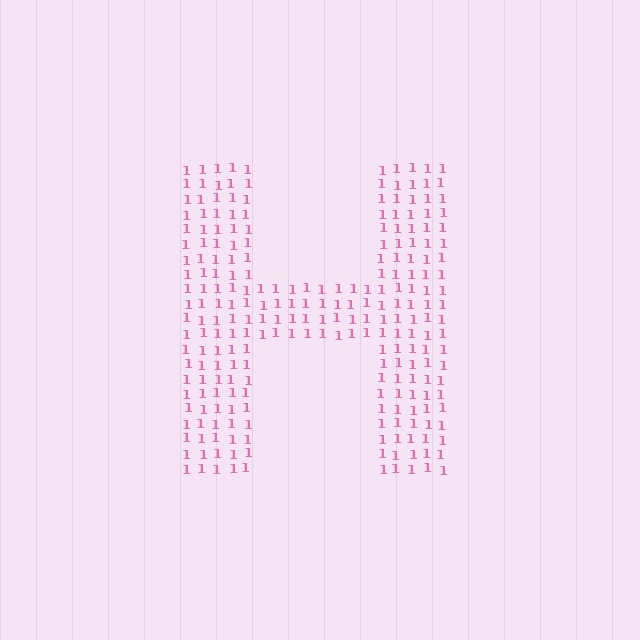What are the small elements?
The small elements are digit 1's.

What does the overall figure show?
The overall figure shows the letter H.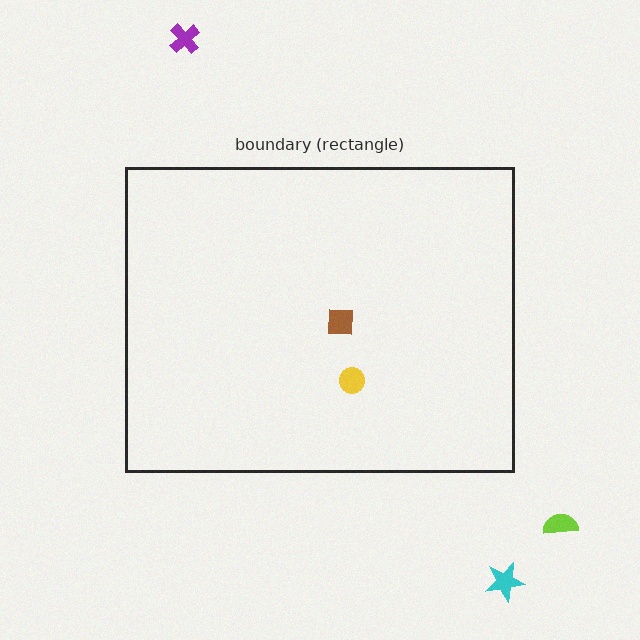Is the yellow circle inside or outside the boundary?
Inside.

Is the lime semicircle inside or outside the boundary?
Outside.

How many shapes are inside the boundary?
2 inside, 3 outside.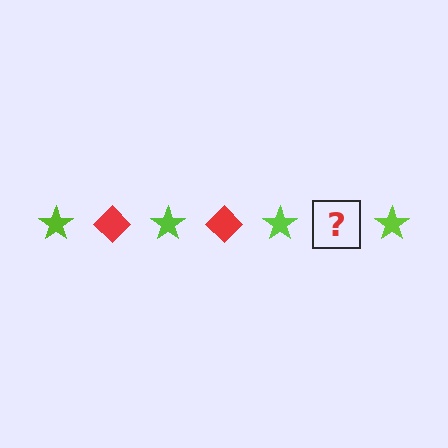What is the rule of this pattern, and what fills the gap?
The rule is that the pattern alternates between lime star and red diamond. The gap should be filled with a red diamond.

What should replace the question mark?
The question mark should be replaced with a red diamond.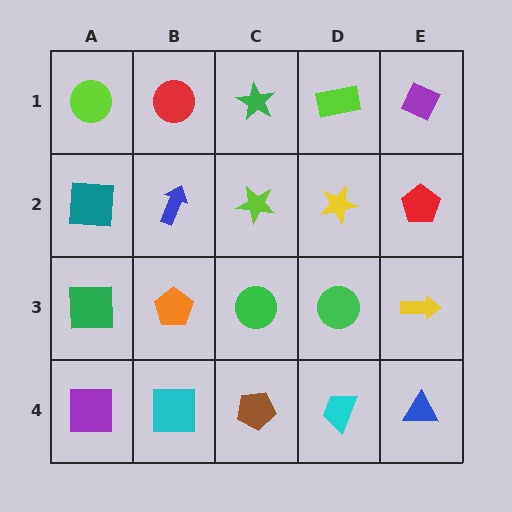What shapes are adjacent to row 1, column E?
A red pentagon (row 2, column E), a lime rectangle (row 1, column D).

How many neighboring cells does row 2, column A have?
3.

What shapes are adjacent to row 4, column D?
A green circle (row 3, column D), a brown pentagon (row 4, column C), a blue triangle (row 4, column E).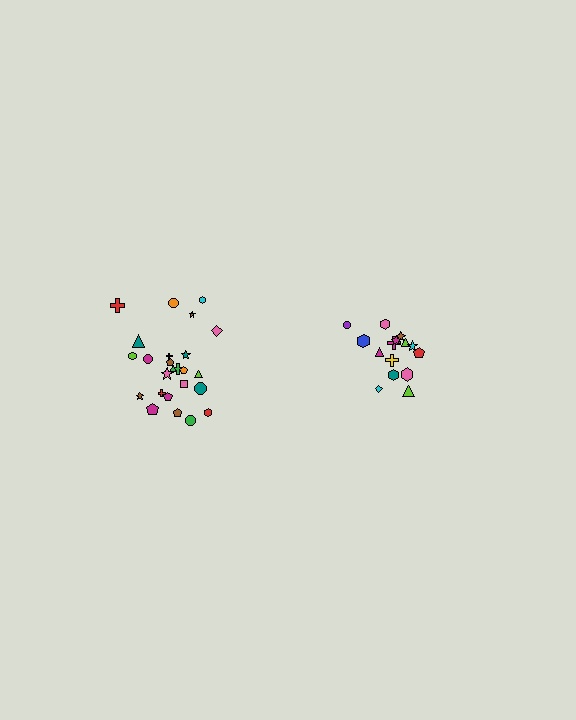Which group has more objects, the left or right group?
The left group.